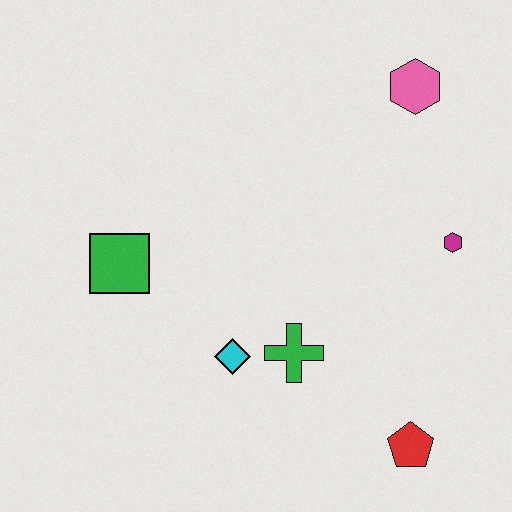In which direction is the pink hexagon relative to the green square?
The pink hexagon is to the right of the green square.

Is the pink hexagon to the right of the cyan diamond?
Yes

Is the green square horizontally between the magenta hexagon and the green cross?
No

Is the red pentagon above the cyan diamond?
No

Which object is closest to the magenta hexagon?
The pink hexagon is closest to the magenta hexagon.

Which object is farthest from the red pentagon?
The pink hexagon is farthest from the red pentagon.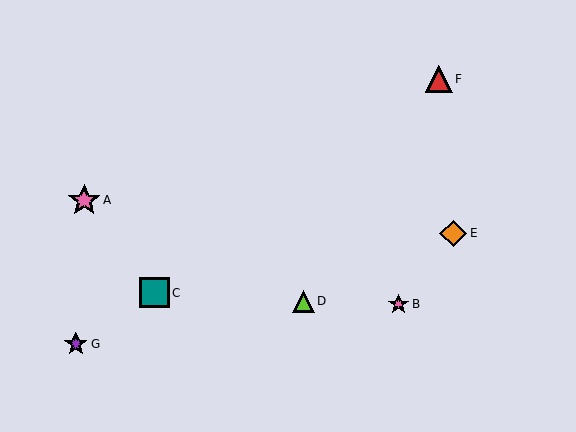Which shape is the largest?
The pink star (labeled A) is the largest.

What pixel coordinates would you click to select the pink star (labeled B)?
Click at (398, 304) to select the pink star B.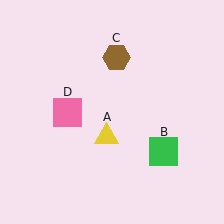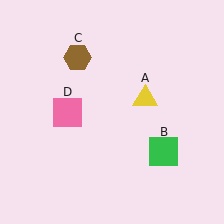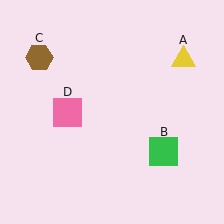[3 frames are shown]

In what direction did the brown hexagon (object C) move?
The brown hexagon (object C) moved left.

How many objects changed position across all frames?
2 objects changed position: yellow triangle (object A), brown hexagon (object C).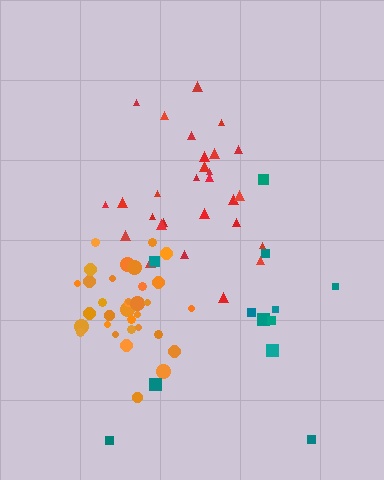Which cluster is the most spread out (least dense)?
Teal.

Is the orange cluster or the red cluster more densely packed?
Orange.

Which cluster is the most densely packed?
Orange.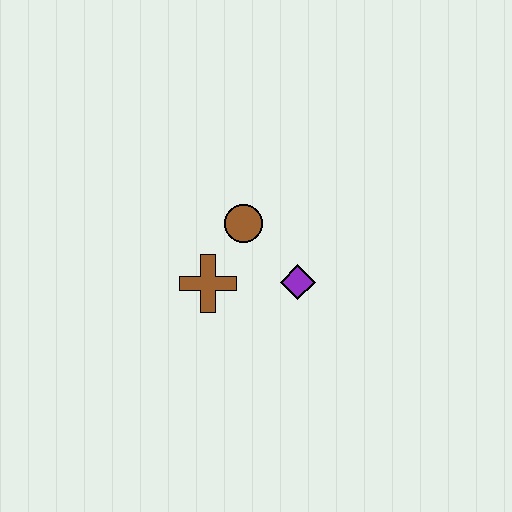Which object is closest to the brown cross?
The brown circle is closest to the brown cross.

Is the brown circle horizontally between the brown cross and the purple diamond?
Yes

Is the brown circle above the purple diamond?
Yes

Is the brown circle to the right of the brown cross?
Yes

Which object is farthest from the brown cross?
The purple diamond is farthest from the brown cross.